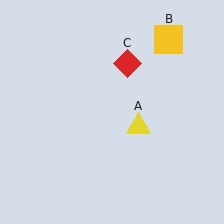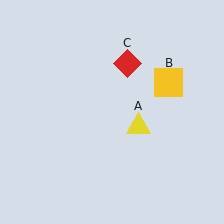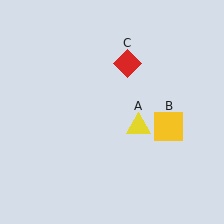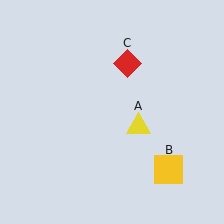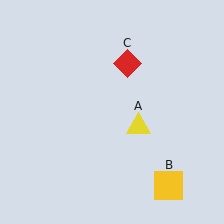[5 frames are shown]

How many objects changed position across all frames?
1 object changed position: yellow square (object B).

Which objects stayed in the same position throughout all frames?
Yellow triangle (object A) and red diamond (object C) remained stationary.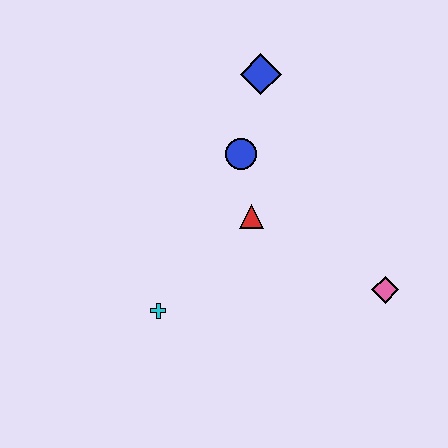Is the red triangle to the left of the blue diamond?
Yes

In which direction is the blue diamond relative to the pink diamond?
The blue diamond is above the pink diamond.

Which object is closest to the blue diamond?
The blue circle is closest to the blue diamond.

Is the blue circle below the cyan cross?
No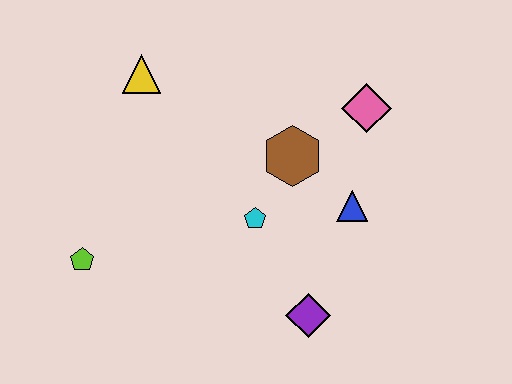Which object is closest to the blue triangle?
The brown hexagon is closest to the blue triangle.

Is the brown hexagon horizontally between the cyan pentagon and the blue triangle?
Yes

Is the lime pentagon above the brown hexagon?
No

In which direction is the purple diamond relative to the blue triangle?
The purple diamond is below the blue triangle.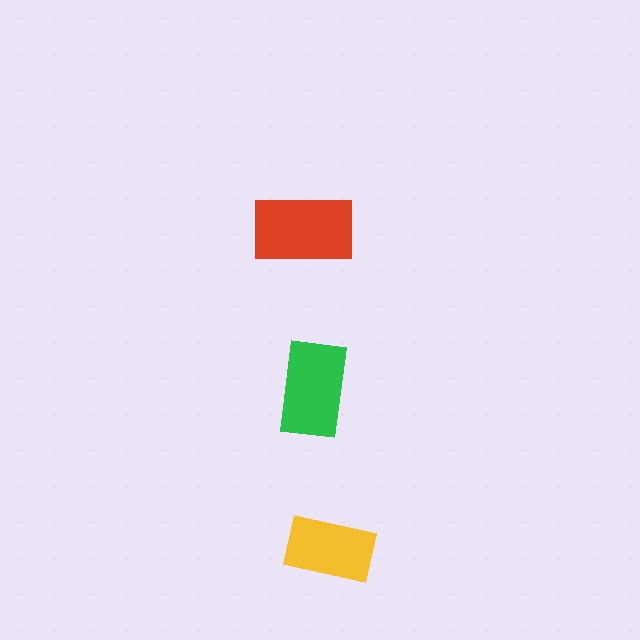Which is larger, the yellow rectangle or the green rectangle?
The green one.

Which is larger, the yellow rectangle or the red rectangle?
The red one.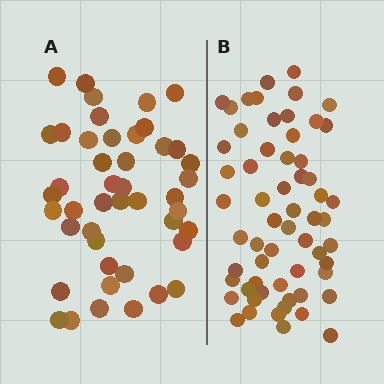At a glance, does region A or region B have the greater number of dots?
Region B (the right region) has more dots.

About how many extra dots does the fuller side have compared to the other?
Region B has approximately 15 more dots than region A.